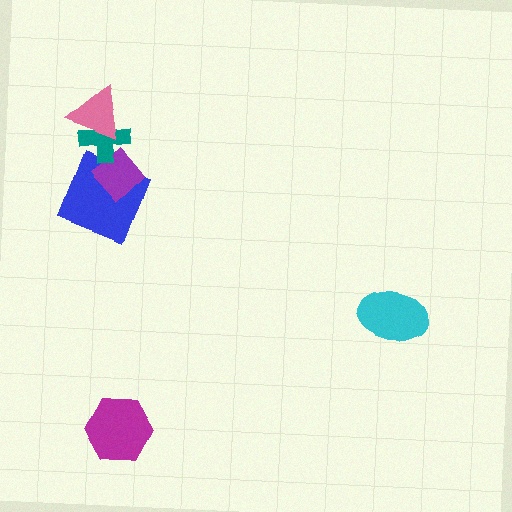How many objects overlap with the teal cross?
3 objects overlap with the teal cross.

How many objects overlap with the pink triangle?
1 object overlaps with the pink triangle.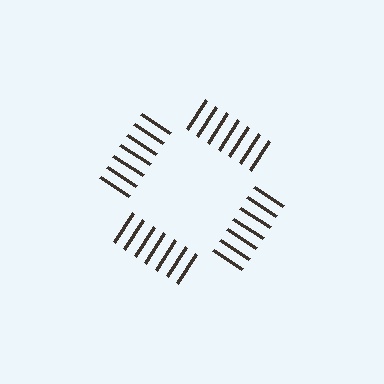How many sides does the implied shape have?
4 sides — the line-ends trace a square.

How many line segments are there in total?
28 — 7 along each of the 4 edges.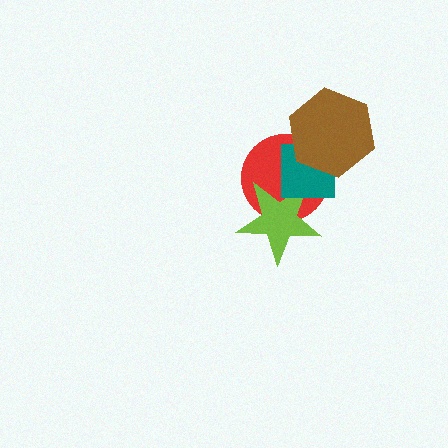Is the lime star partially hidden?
Yes, it is partially covered by another shape.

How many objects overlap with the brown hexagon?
2 objects overlap with the brown hexagon.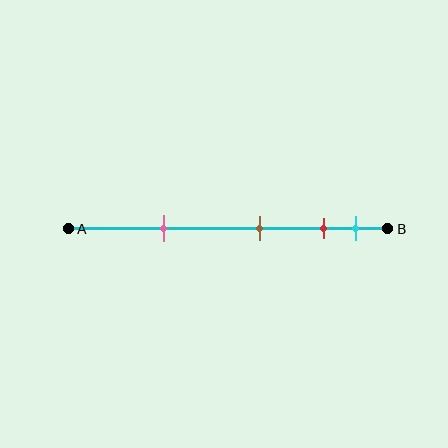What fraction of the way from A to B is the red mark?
The red mark is approximately 80% (0.8) of the way from A to B.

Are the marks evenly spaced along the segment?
No, the marks are not evenly spaced.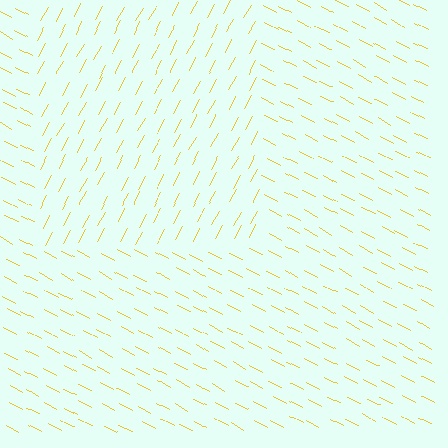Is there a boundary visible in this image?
Yes, there is a texture boundary formed by a change in line orientation.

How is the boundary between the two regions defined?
The boundary is defined purely by a change in line orientation (approximately 90 degrees difference). All lines are the same color and thickness.